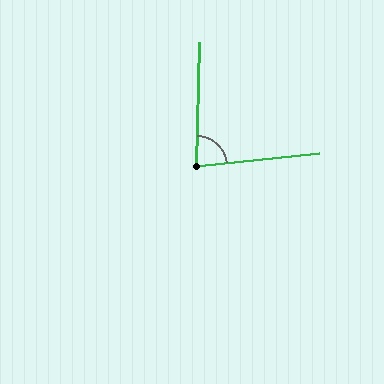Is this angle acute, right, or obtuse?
It is acute.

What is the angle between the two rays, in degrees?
Approximately 83 degrees.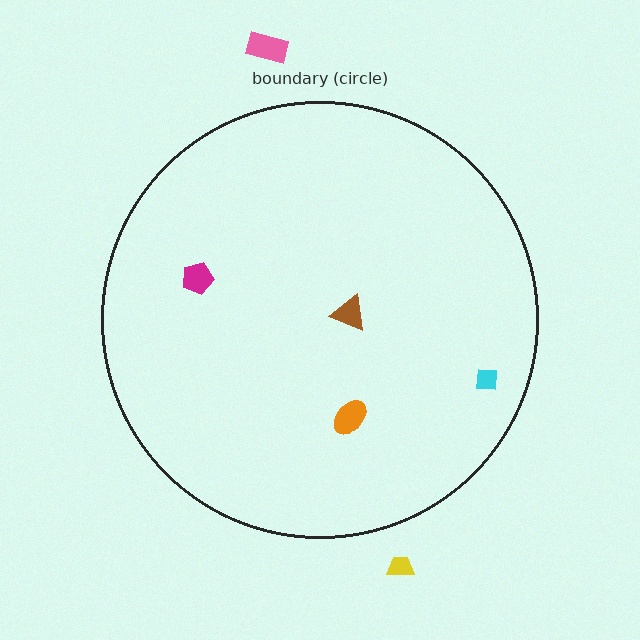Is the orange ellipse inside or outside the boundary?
Inside.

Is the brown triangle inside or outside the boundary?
Inside.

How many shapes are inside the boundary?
4 inside, 2 outside.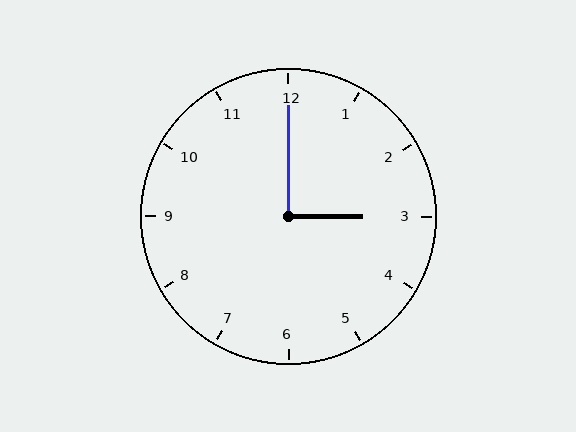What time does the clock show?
3:00.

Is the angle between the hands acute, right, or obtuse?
It is right.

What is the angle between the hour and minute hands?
Approximately 90 degrees.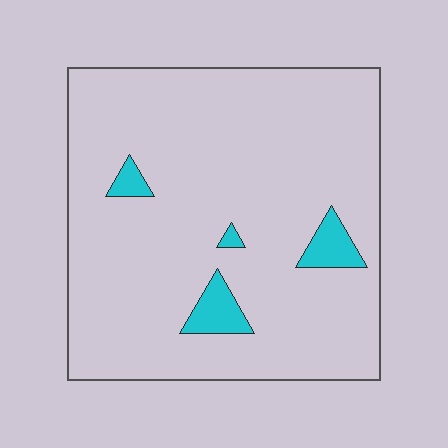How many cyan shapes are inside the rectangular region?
4.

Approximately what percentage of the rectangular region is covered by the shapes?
Approximately 5%.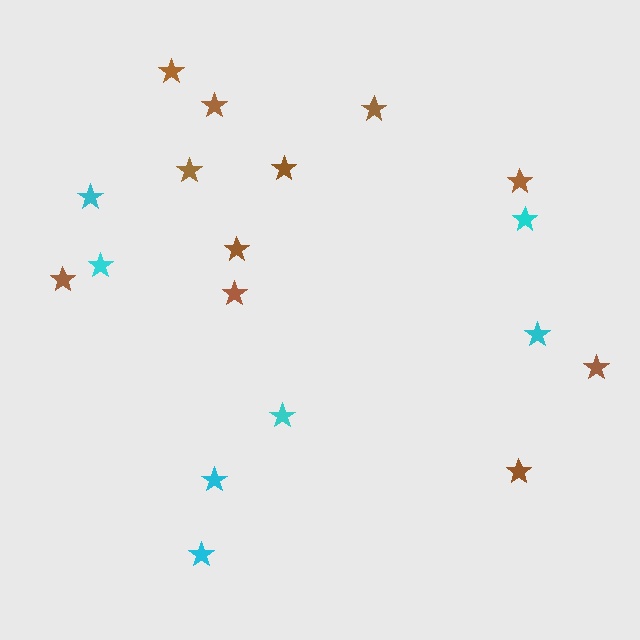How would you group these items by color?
There are 2 groups: one group of brown stars (11) and one group of cyan stars (7).